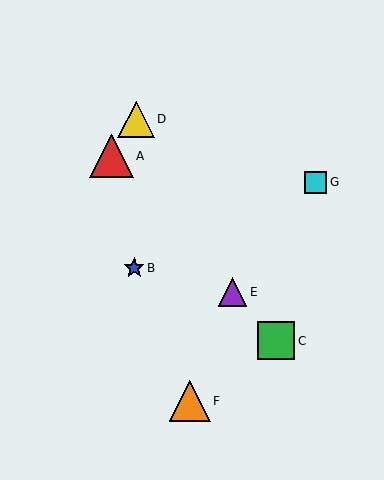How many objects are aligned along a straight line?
3 objects (A, C, E) are aligned along a straight line.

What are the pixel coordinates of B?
Object B is at (134, 268).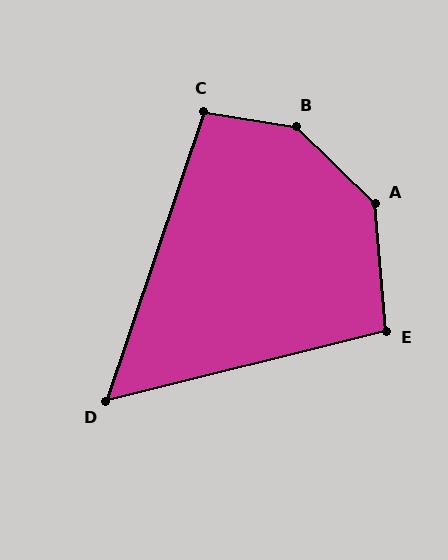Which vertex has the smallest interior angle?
D, at approximately 57 degrees.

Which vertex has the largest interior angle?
B, at approximately 145 degrees.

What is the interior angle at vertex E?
Approximately 99 degrees (obtuse).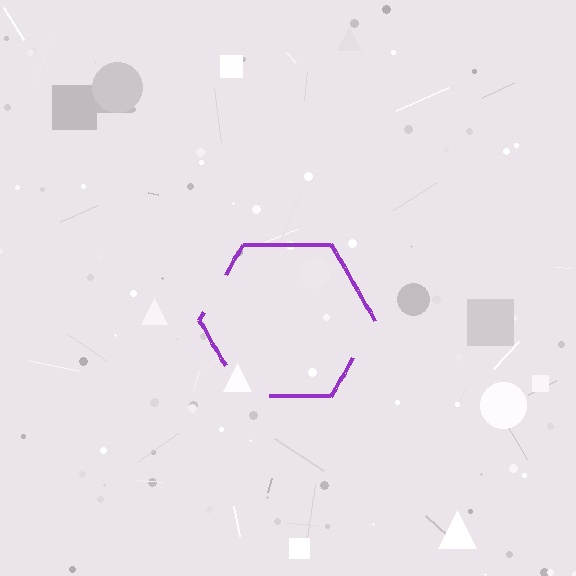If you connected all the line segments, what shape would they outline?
They would outline a hexagon.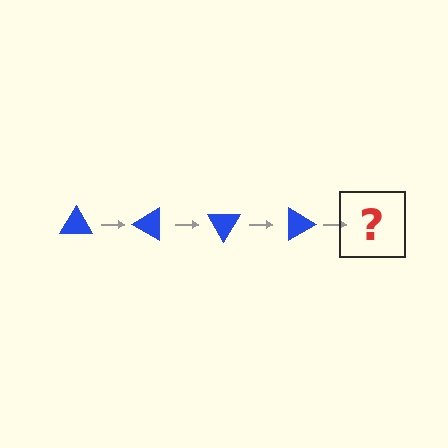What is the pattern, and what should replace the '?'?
The pattern is that the triangle rotates 30 degrees each step. The '?' should be a blue triangle rotated 120 degrees.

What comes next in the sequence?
The next element should be a blue triangle rotated 120 degrees.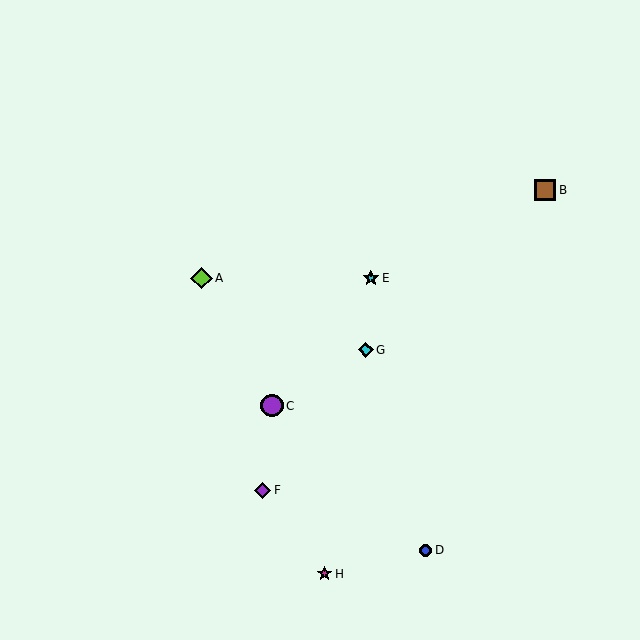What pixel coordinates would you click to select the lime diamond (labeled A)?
Click at (201, 278) to select the lime diamond A.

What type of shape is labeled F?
Shape F is a purple diamond.